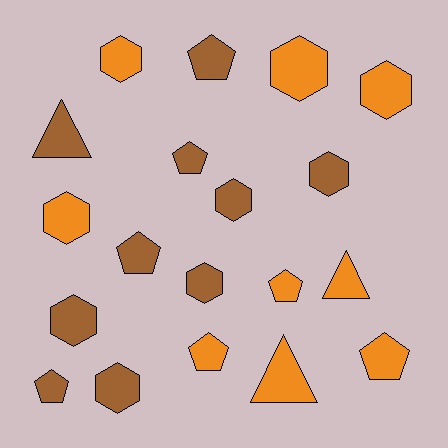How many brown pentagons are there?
There are 4 brown pentagons.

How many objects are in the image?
There are 19 objects.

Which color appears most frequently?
Brown, with 10 objects.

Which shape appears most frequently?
Hexagon, with 9 objects.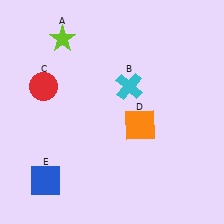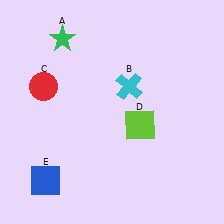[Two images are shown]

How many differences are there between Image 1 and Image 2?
There are 2 differences between the two images.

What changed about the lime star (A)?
In Image 1, A is lime. In Image 2, it changed to green.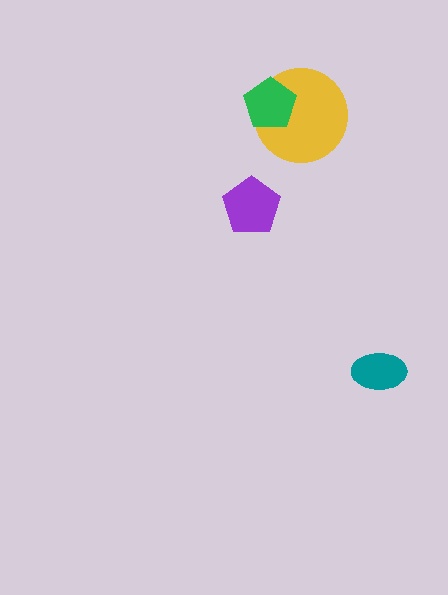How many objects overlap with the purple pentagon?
0 objects overlap with the purple pentagon.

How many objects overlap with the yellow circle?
1 object overlaps with the yellow circle.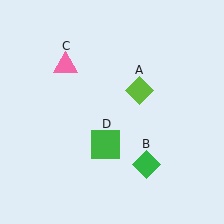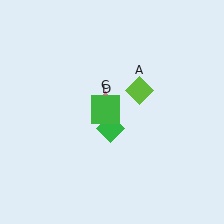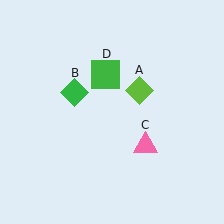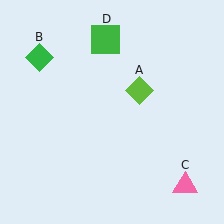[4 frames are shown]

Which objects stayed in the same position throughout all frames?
Lime diamond (object A) remained stationary.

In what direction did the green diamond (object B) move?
The green diamond (object B) moved up and to the left.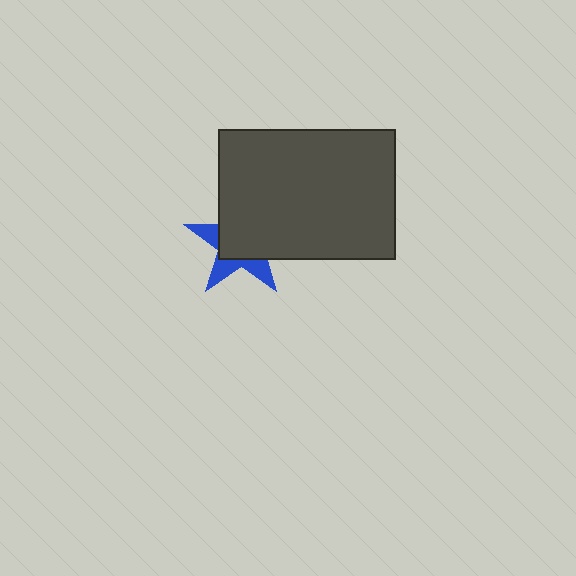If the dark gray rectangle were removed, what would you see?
You would see the complete blue star.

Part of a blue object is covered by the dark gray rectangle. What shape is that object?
It is a star.